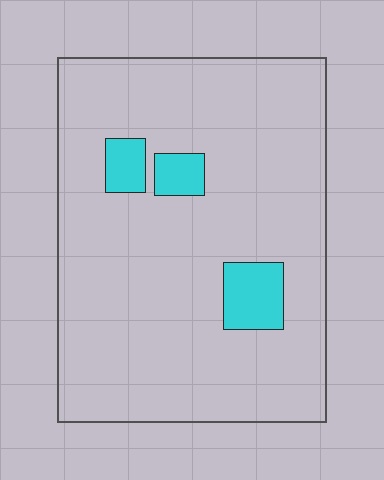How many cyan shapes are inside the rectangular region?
3.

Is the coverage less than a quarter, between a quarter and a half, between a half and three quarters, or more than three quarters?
Less than a quarter.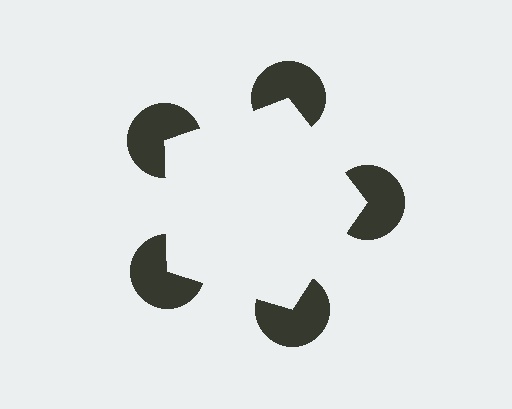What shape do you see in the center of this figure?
An illusory pentagon — its edges are inferred from the aligned wedge cuts in the pac-man discs, not physically drawn.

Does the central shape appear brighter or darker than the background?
It typically appears slightly brighter than the background, even though no actual brightness change is drawn.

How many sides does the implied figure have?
5 sides.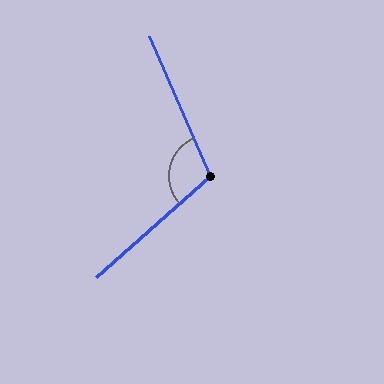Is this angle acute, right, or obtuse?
It is obtuse.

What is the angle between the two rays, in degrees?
Approximately 108 degrees.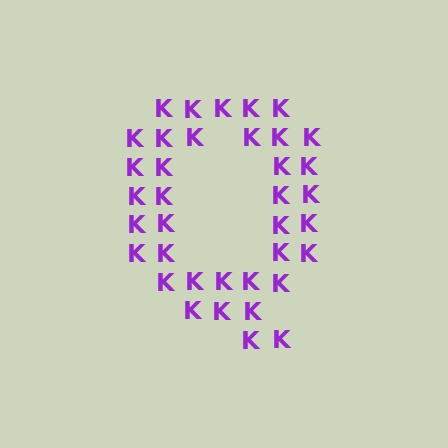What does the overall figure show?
The overall figure shows the letter Q.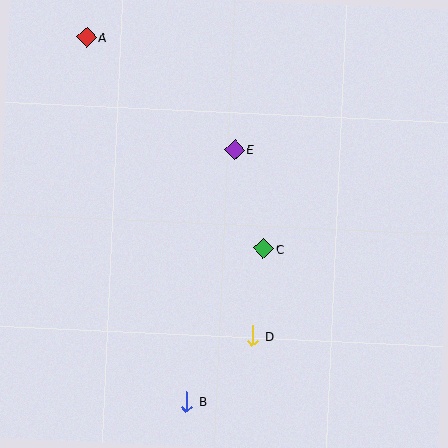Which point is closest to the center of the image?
Point C at (264, 249) is closest to the center.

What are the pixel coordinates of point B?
Point B is at (186, 402).